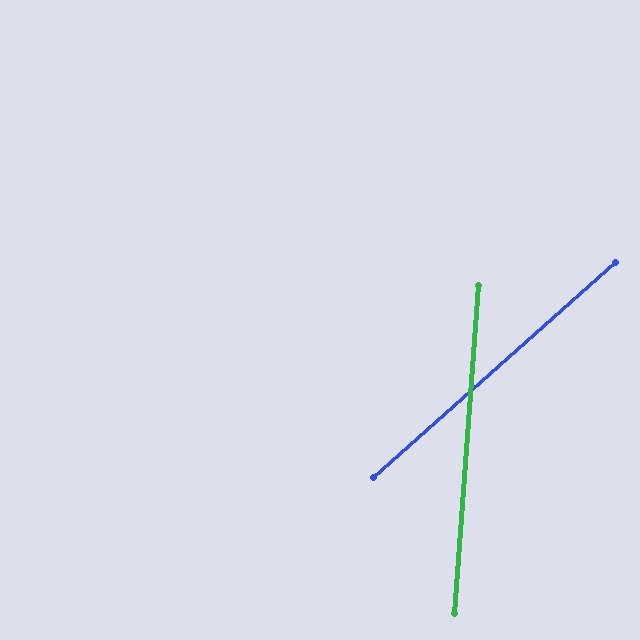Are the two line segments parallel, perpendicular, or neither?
Neither parallel nor perpendicular — they differ by about 44°.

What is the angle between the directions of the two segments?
Approximately 44 degrees.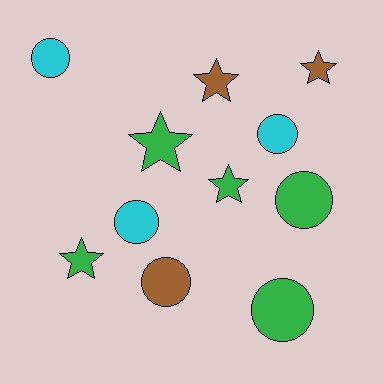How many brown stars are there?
There are 2 brown stars.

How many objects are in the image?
There are 11 objects.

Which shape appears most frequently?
Circle, with 6 objects.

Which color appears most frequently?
Green, with 5 objects.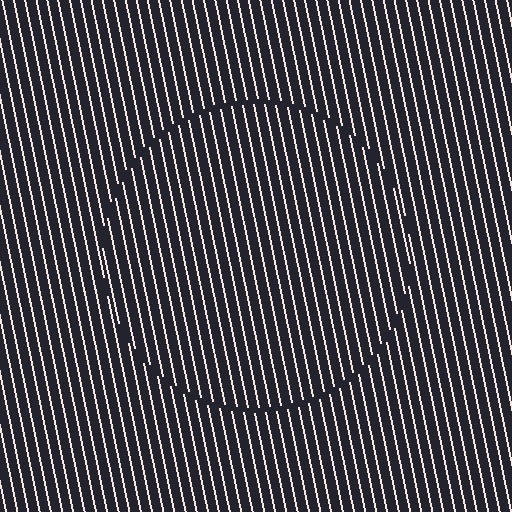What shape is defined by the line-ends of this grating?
An illusory circle. The interior of the shape contains the same grating, shifted by half a period — the contour is defined by the phase discontinuity where line-ends from the inner and outer gratings abut.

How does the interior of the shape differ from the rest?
The interior of the shape contains the same grating, shifted by half a period — the contour is defined by the phase discontinuity where line-ends from the inner and outer gratings abut.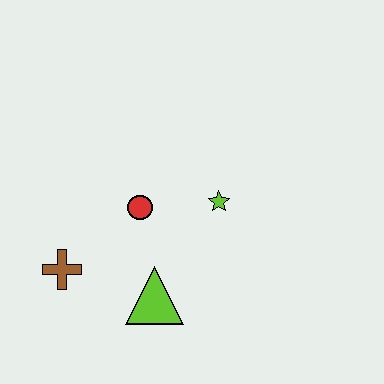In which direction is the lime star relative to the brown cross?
The lime star is to the right of the brown cross.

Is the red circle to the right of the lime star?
No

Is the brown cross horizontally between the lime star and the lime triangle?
No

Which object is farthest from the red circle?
The brown cross is farthest from the red circle.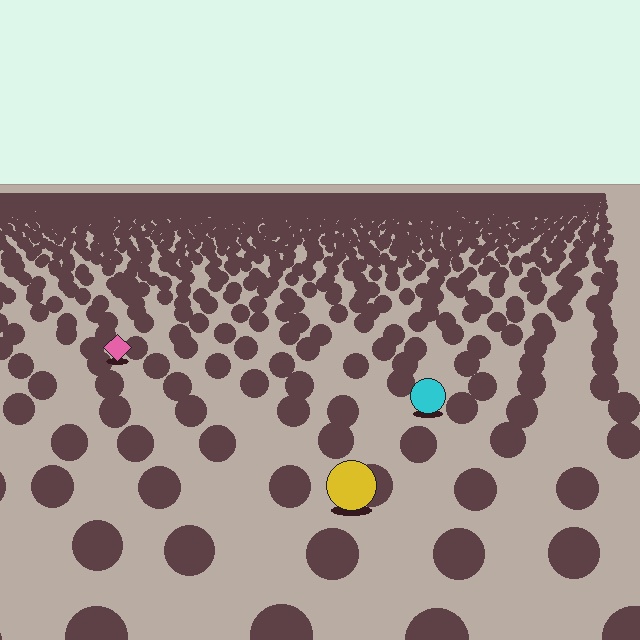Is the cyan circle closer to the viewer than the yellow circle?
No. The yellow circle is closer — you can tell from the texture gradient: the ground texture is coarser near it.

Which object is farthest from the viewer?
The pink diamond is farthest from the viewer. It appears smaller and the ground texture around it is denser.